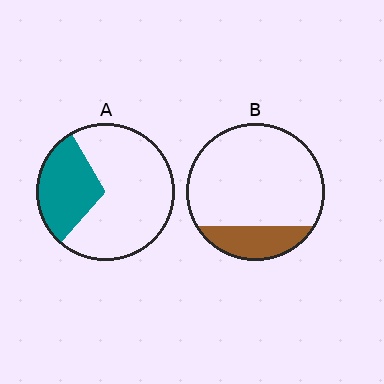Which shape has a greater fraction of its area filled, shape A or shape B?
Shape A.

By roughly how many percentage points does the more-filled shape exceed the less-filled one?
By roughly 10 percentage points (A over B).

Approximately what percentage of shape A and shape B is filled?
A is approximately 30% and B is approximately 20%.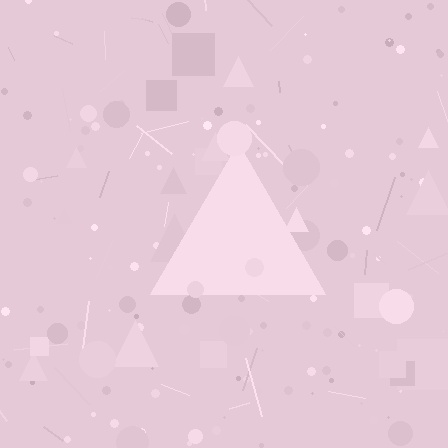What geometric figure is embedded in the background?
A triangle is embedded in the background.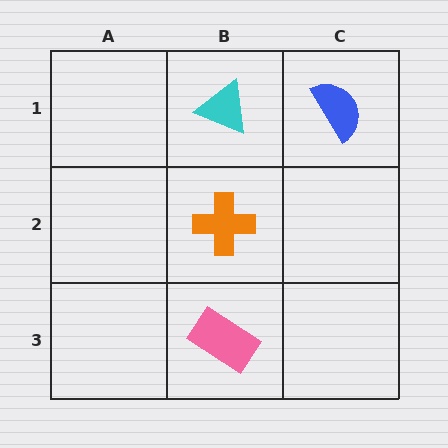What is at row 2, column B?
An orange cross.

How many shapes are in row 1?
2 shapes.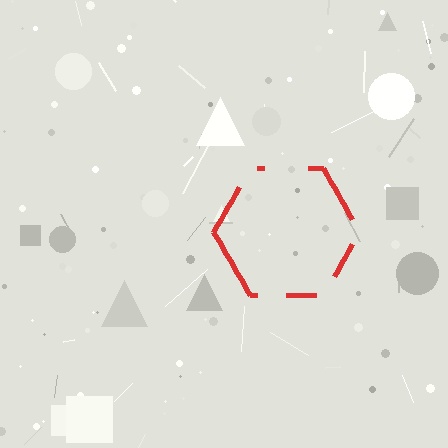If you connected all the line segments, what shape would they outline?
They would outline a hexagon.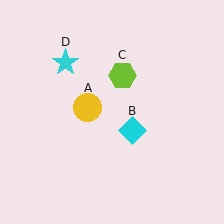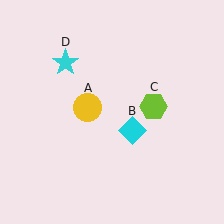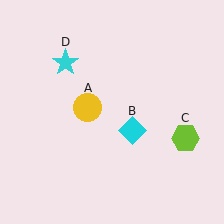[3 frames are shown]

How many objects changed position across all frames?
1 object changed position: lime hexagon (object C).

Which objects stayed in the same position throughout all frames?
Yellow circle (object A) and cyan diamond (object B) and cyan star (object D) remained stationary.